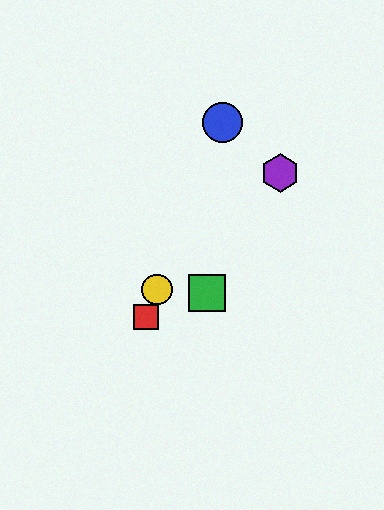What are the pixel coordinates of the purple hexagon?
The purple hexagon is at (280, 173).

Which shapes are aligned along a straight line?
The red square, the blue circle, the yellow circle are aligned along a straight line.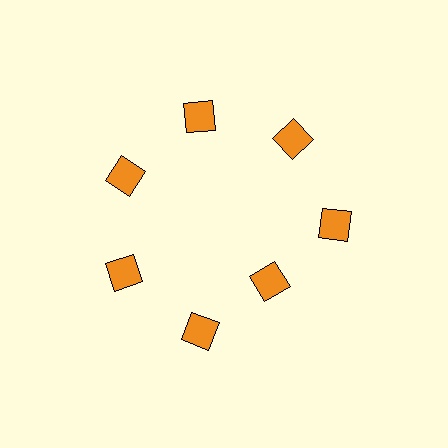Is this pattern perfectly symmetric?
No. The 7 orange squares are arranged in a ring, but one element near the 5 o'clock position is pulled inward toward the center, breaking the 7-fold rotational symmetry.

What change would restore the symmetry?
The symmetry would be restored by moving it outward, back onto the ring so that all 7 squares sit at equal angles and equal distance from the center.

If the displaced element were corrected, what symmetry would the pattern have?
It would have 7-fold rotational symmetry — the pattern would map onto itself every 51 degrees.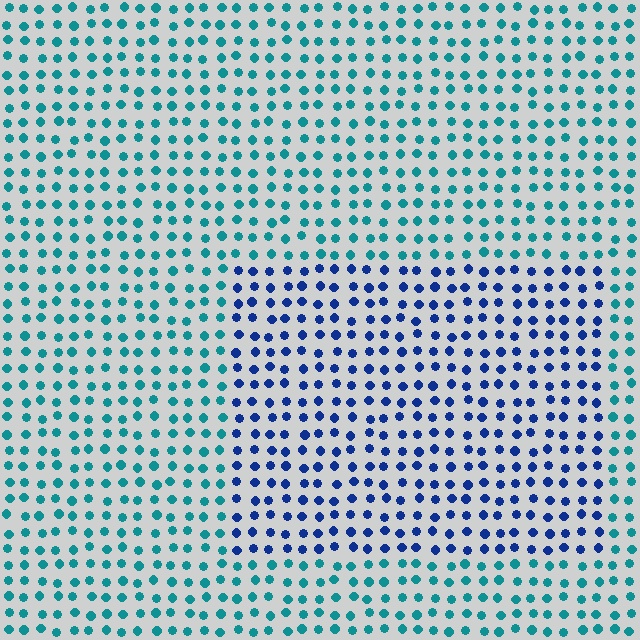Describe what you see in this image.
The image is filled with small teal elements in a uniform arrangement. A rectangle-shaped region is visible where the elements are tinted to a slightly different hue, forming a subtle color boundary.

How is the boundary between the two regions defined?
The boundary is defined purely by a slight shift in hue (about 44 degrees). Spacing, size, and orientation are identical on both sides.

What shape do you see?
I see a rectangle.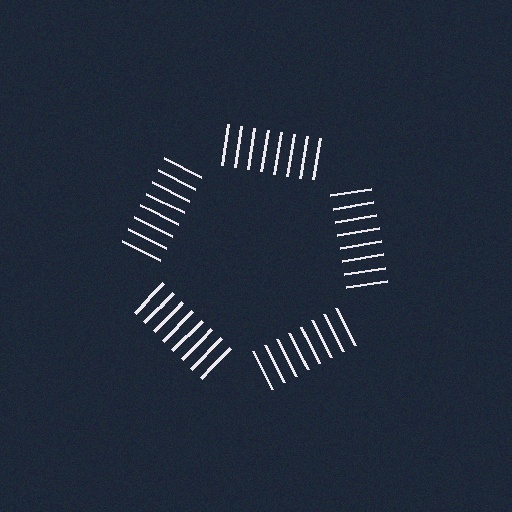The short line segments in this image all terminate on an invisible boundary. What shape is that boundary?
An illusory pentagon — the line segments terminate on its edges but no continuous stroke is drawn.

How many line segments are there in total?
40 — 8 along each of the 5 edges.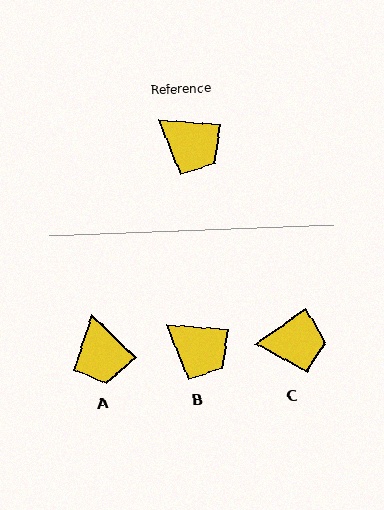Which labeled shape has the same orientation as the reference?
B.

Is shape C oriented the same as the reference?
No, it is off by about 39 degrees.